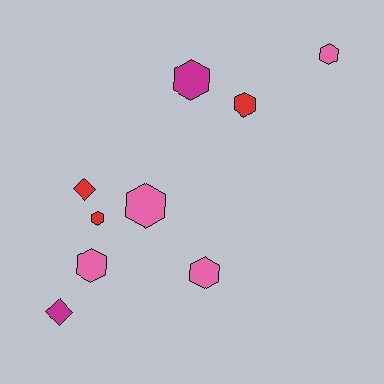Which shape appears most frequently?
Hexagon, with 7 objects.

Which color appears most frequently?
Pink, with 4 objects.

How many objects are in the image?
There are 9 objects.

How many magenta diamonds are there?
There is 1 magenta diamond.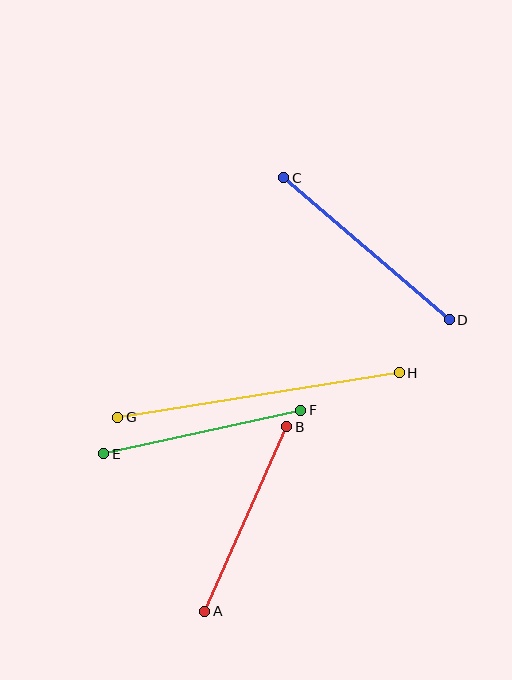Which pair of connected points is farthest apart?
Points G and H are farthest apart.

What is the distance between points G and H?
The distance is approximately 285 pixels.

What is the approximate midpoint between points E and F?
The midpoint is at approximately (202, 432) pixels.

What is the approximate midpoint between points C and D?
The midpoint is at approximately (366, 249) pixels.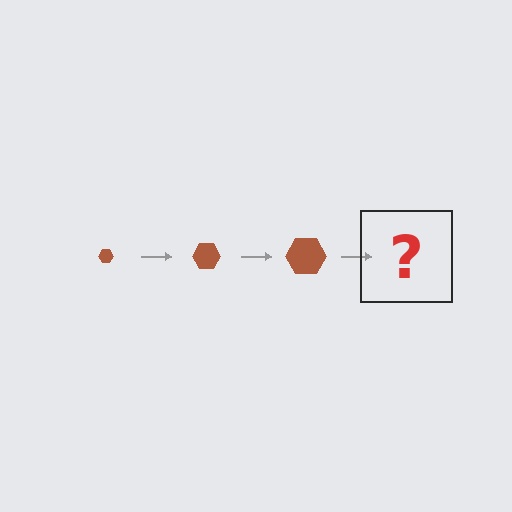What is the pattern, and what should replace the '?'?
The pattern is that the hexagon gets progressively larger each step. The '?' should be a brown hexagon, larger than the previous one.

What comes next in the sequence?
The next element should be a brown hexagon, larger than the previous one.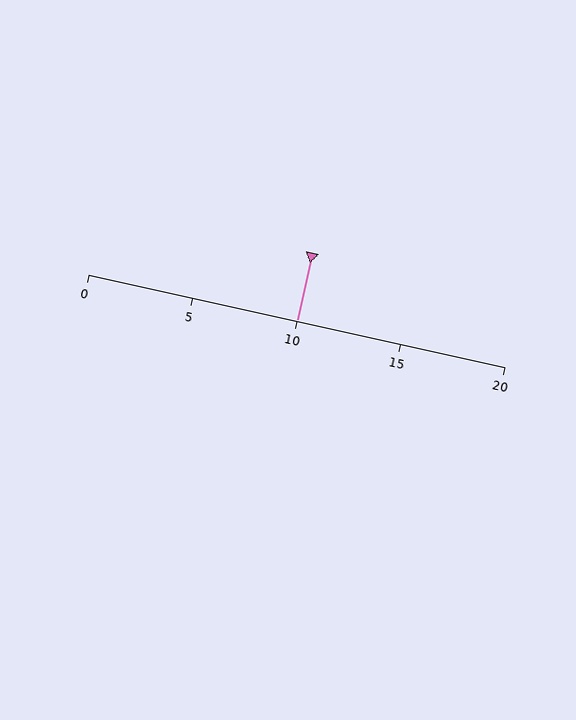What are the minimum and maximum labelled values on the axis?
The axis runs from 0 to 20.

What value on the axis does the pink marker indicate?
The marker indicates approximately 10.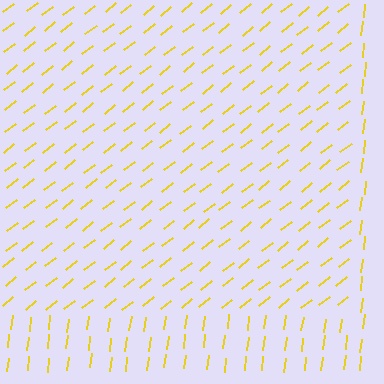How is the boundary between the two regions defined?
The boundary is defined purely by a change in line orientation (approximately 45 degrees difference). All lines are the same color and thickness.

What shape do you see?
I see a rectangle.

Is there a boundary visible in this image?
Yes, there is a texture boundary formed by a change in line orientation.